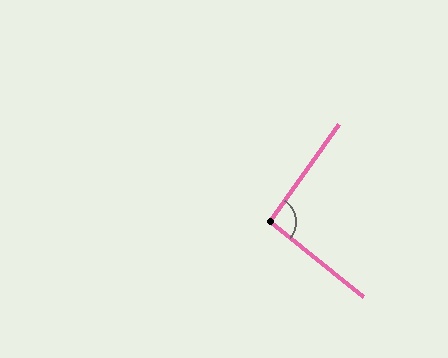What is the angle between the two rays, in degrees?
Approximately 93 degrees.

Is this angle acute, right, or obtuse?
It is approximately a right angle.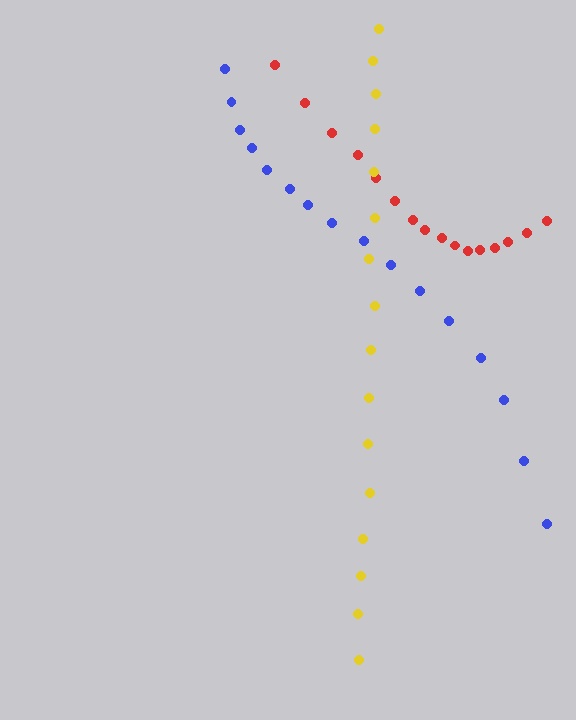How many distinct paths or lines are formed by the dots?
There are 3 distinct paths.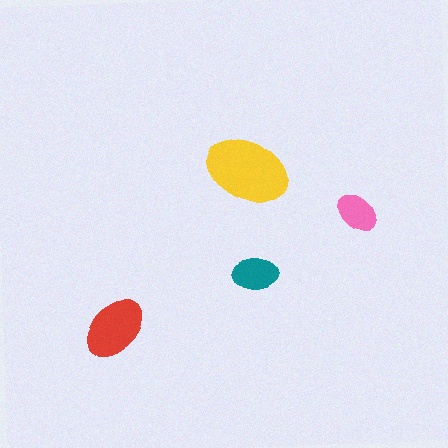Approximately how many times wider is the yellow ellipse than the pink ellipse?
About 2 times wider.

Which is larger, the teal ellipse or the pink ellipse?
The teal one.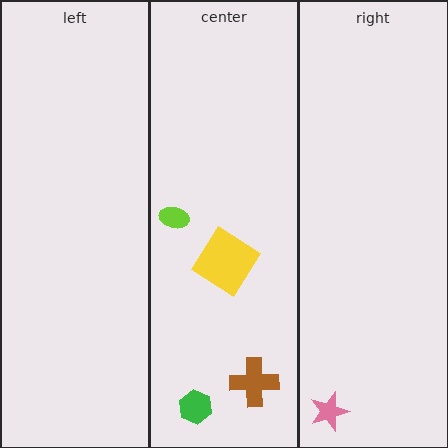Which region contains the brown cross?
The center region.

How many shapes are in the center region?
4.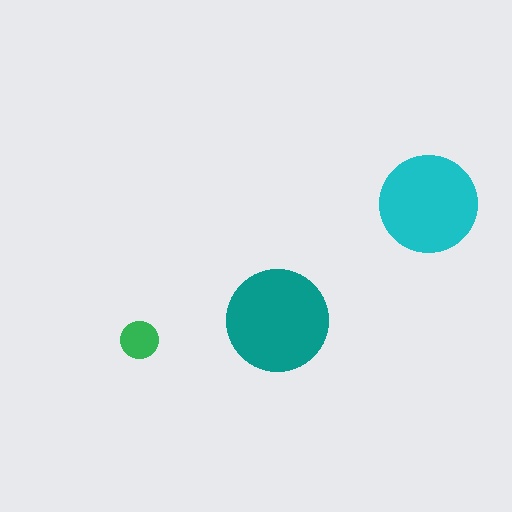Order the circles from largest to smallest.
the teal one, the cyan one, the green one.